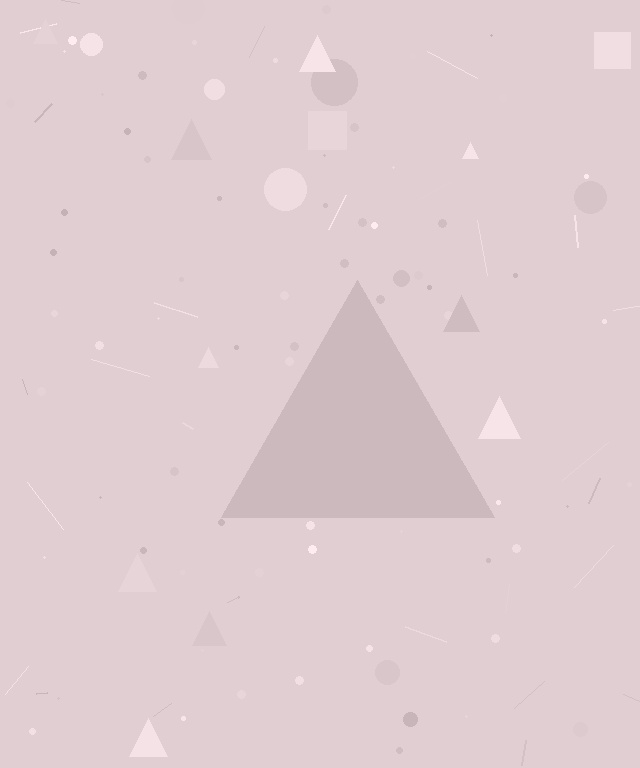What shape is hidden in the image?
A triangle is hidden in the image.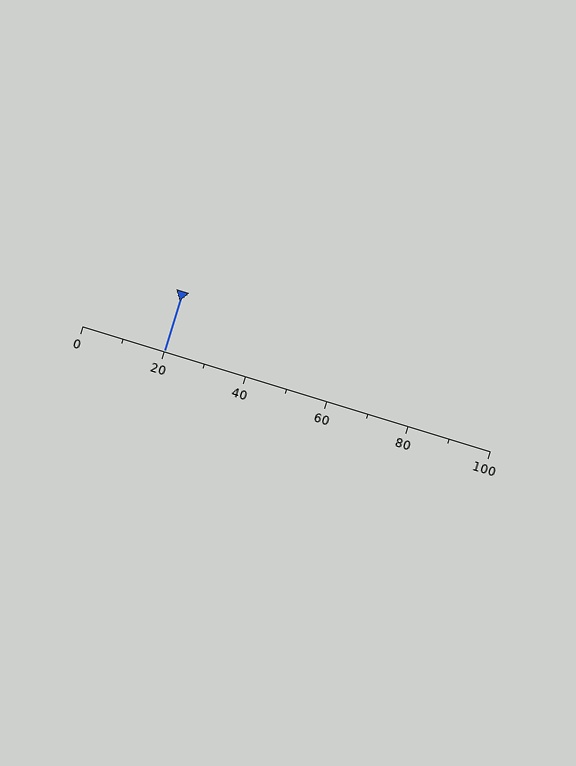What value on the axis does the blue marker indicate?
The marker indicates approximately 20.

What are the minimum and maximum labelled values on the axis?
The axis runs from 0 to 100.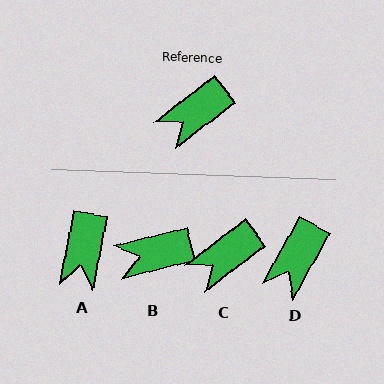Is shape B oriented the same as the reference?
No, it is off by about 24 degrees.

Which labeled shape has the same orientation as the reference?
C.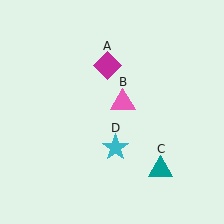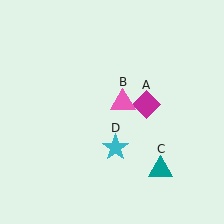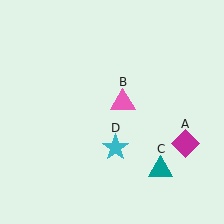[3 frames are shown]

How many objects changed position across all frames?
1 object changed position: magenta diamond (object A).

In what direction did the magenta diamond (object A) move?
The magenta diamond (object A) moved down and to the right.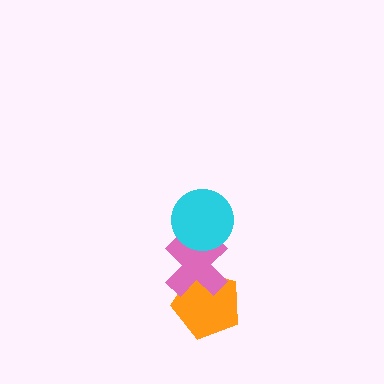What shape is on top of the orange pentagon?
The pink cross is on top of the orange pentagon.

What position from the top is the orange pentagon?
The orange pentagon is 3rd from the top.